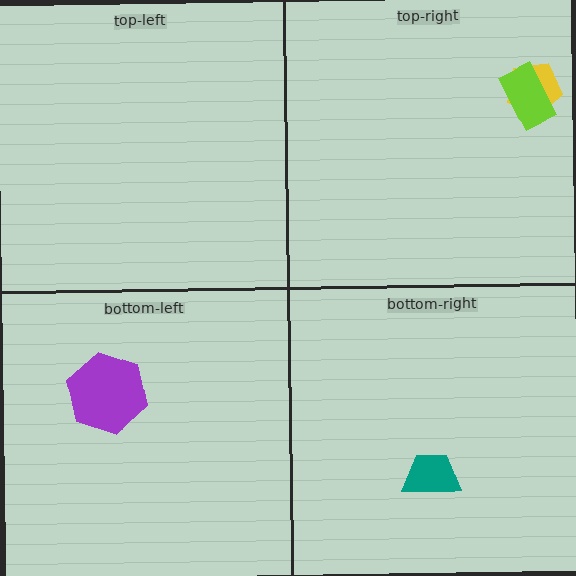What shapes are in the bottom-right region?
The teal trapezoid.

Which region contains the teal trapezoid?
The bottom-right region.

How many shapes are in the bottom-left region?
1.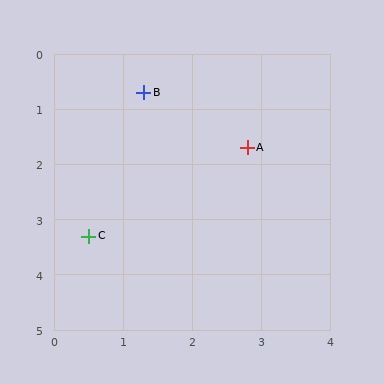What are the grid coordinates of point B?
Point B is at approximately (1.3, 0.7).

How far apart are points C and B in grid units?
Points C and B are about 2.7 grid units apart.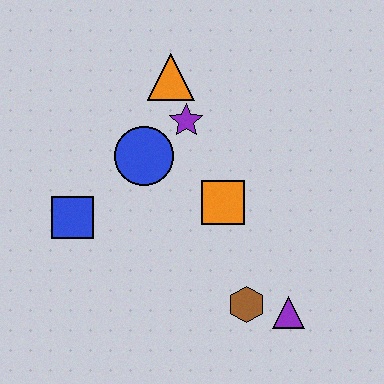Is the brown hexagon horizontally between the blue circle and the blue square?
No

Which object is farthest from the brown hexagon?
The orange triangle is farthest from the brown hexagon.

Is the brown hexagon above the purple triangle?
Yes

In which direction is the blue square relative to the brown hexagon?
The blue square is to the left of the brown hexagon.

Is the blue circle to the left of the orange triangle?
Yes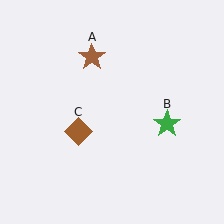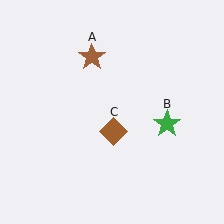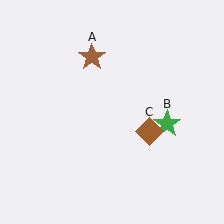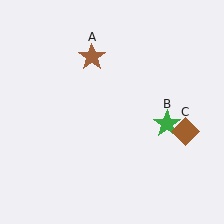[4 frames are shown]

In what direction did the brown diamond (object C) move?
The brown diamond (object C) moved right.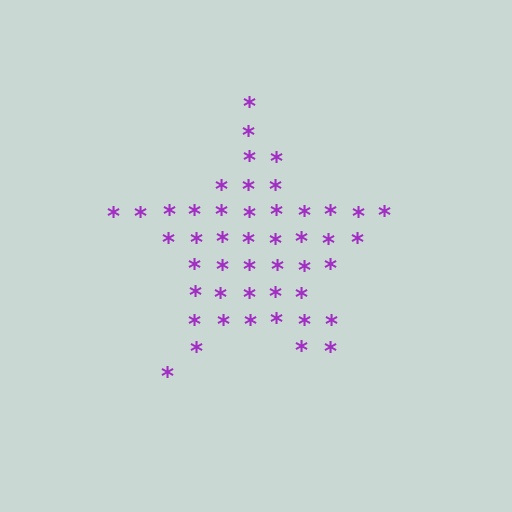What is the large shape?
The large shape is a star.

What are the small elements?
The small elements are asterisks.